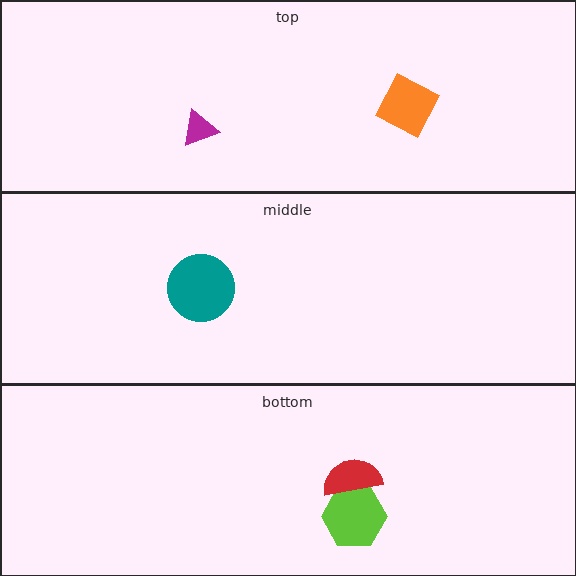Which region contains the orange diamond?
The top region.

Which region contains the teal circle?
The middle region.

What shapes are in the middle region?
The teal circle.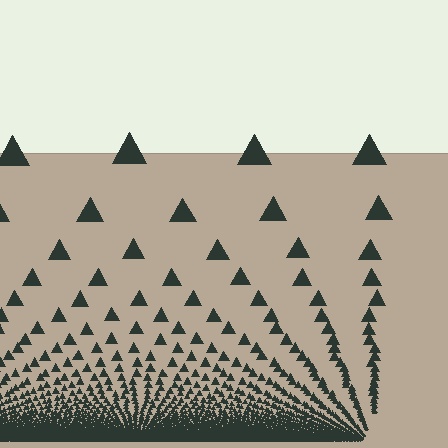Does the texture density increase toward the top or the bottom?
Density increases toward the bottom.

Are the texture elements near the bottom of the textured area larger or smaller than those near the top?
Smaller. The gradient is inverted — elements near the bottom are smaller and denser.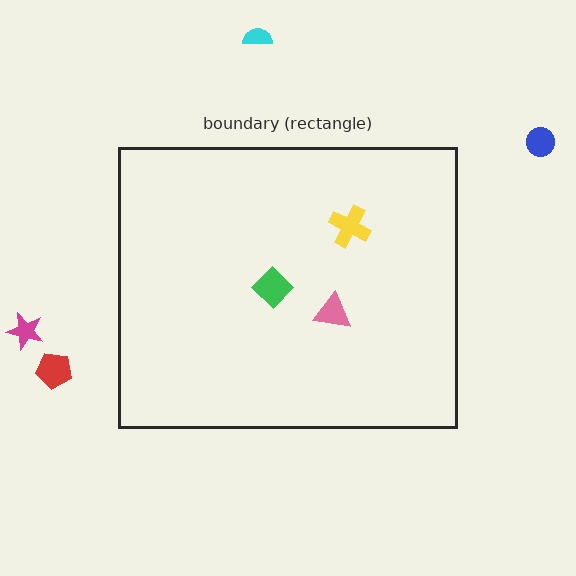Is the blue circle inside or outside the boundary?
Outside.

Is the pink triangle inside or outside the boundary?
Inside.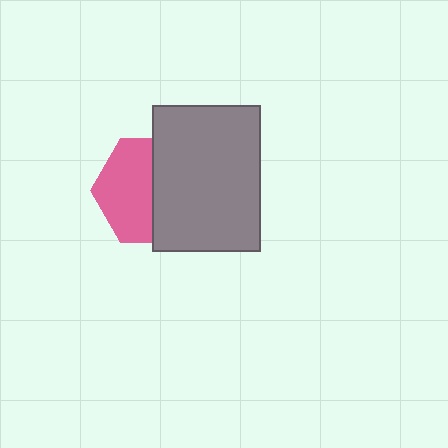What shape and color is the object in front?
The object in front is a gray rectangle.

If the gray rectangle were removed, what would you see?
You would see the complete pink hexagon.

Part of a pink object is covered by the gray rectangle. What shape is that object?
It is a hexagon.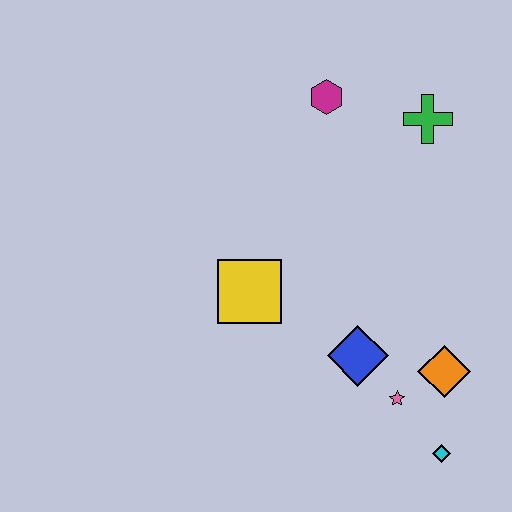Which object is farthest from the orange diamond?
The magenta hexagon is farthest from the orange diamond.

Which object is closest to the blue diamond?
The pink star is closest to the blue diamond.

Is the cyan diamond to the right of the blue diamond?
Yes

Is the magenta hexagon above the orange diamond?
Yes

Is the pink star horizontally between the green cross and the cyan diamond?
No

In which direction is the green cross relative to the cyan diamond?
The green cross is above the cyan diamond.